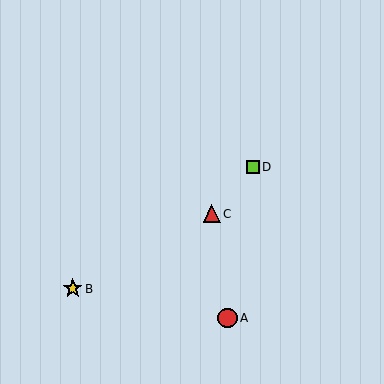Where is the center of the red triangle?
The center of the red triangle is at (212, 214).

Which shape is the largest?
The yellow star (labeled B) is the largest.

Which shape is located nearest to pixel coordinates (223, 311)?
The red circle (labeled A) at (227, 318) is nearest to that location.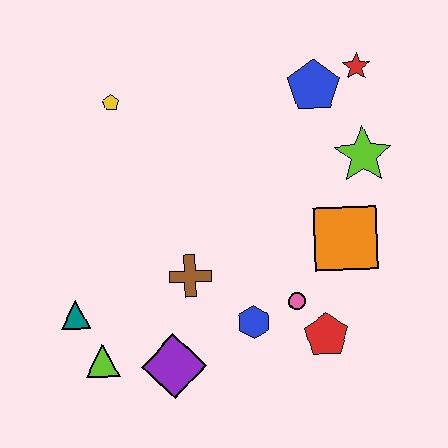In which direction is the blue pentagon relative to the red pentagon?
The blue pentagon is above the red pentagon.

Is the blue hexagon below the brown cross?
Yes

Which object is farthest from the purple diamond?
The red star is farthest from the purple diamond.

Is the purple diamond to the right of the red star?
No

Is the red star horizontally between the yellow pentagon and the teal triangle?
No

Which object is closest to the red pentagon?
The pink circle is closest to the red pentagon.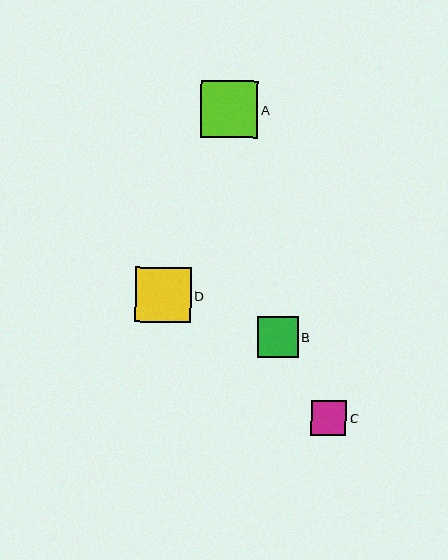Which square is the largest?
Square A is the largest with a size of approximately 57 pixels.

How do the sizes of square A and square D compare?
Square A and square D are approximately the same size.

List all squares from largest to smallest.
From largest to smallest: A, D, B, C.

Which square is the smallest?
Square C is the smallest with a size of approximately 35 pixels.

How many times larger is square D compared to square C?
Square D is approximately 1.6 times the size of square C.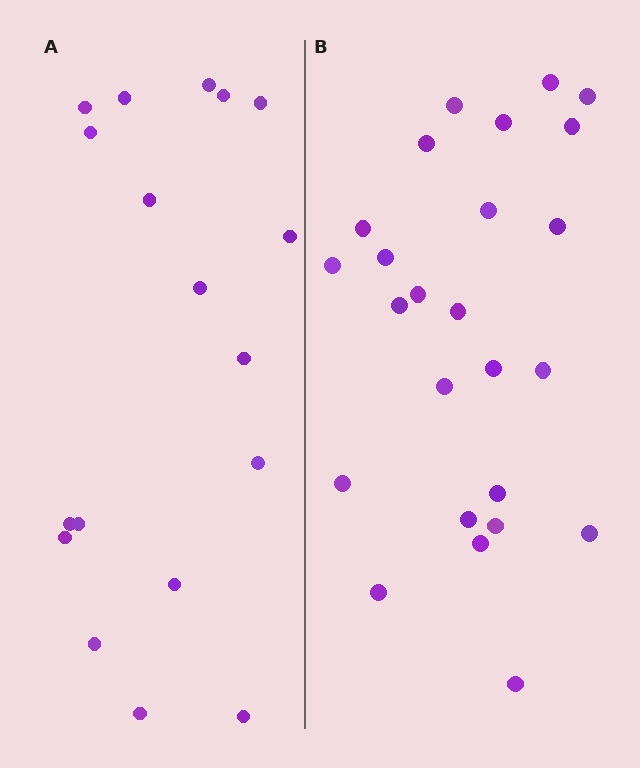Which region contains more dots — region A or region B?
Region B (the right region) has more dots.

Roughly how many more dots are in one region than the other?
Region B has roughly 8 or so more dots than region A.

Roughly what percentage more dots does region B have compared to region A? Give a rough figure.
About 40% more.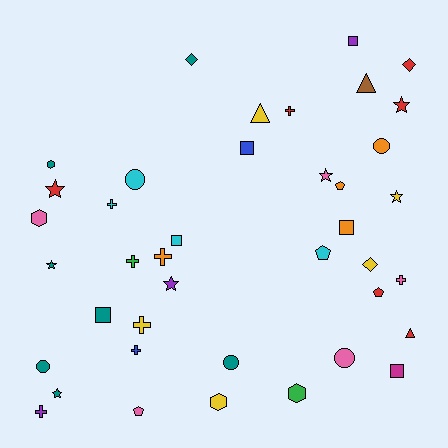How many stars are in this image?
There are 7 stars.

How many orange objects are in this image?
There are 4 orange objects.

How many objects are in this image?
There are 40 objects.